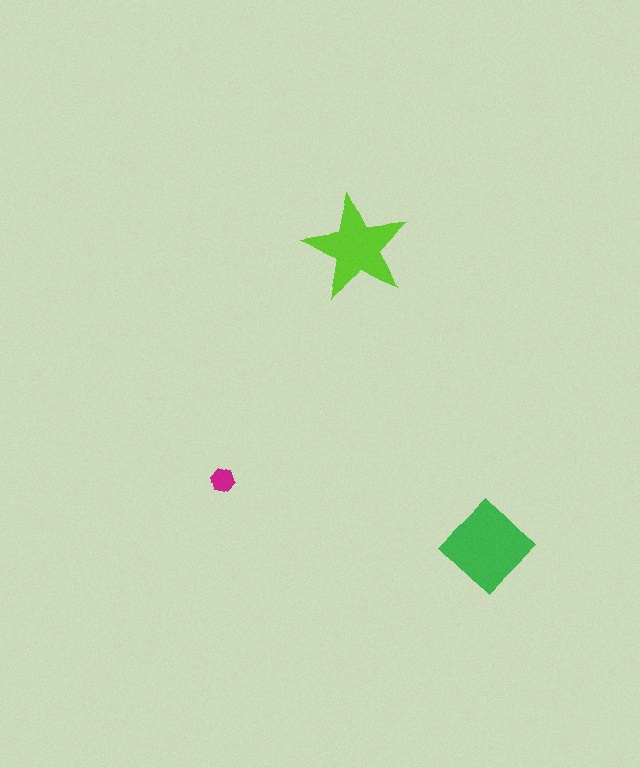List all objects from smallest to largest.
The magenta hexagon, the lime star, the green diamond.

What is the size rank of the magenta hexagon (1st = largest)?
3rd.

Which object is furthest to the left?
The magenta hexagon is leftmost.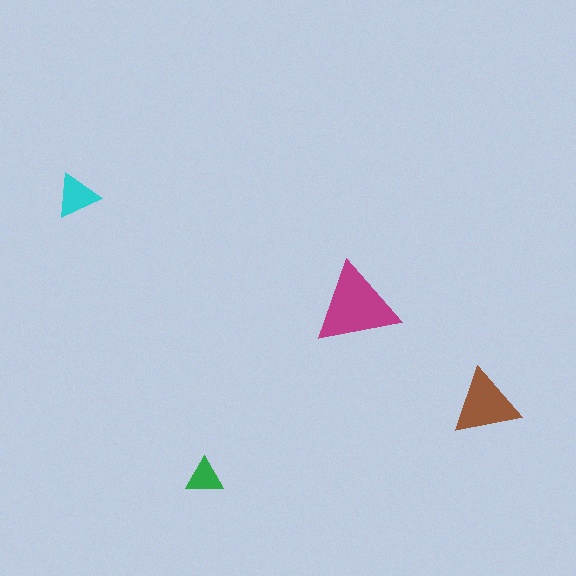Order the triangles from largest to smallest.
the magenta one, the brown one, the cyan one, the green one.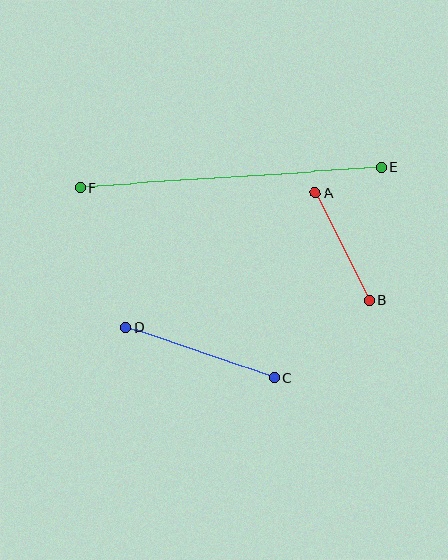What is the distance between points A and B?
The distance is approximately 120 pixels.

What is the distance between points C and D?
The distance is approximately 156 pixels.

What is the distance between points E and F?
The distance is approximately 301 pixels.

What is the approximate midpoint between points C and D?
The midpoint is at approximately (200, 352) pixels.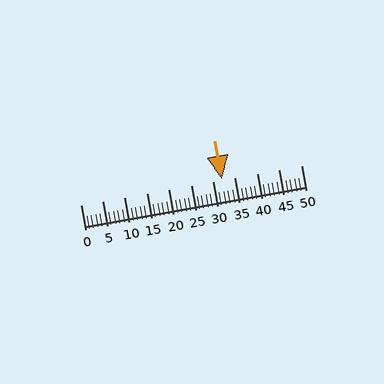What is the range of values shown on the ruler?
The ruler shows values from 0 to 50.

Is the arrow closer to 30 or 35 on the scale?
The arrow is closer to 30.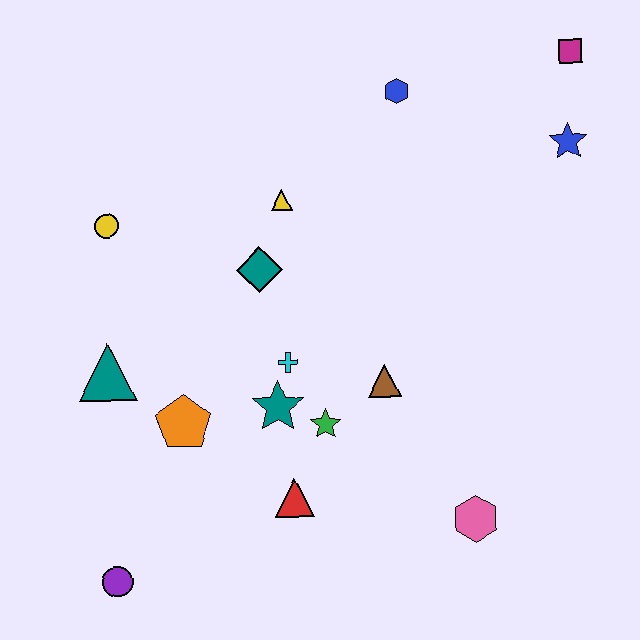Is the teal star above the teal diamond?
No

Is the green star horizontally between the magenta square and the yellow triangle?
Yes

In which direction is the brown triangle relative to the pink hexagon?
The brown triangle is above the pink hexagon.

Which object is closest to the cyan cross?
The teal star is closest to the cyan cross.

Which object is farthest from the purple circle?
The magenta square is farthest from the purple circle.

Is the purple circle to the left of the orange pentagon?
Yes